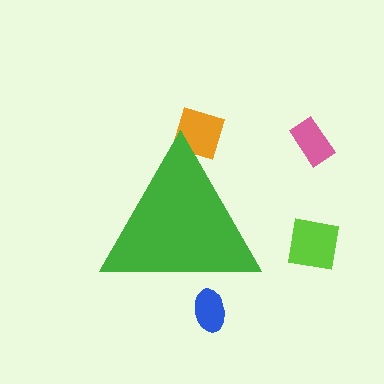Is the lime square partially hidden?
No, the lime square is fully visible.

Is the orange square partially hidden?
Yes, the orange square is partially hidden behind the green triangle.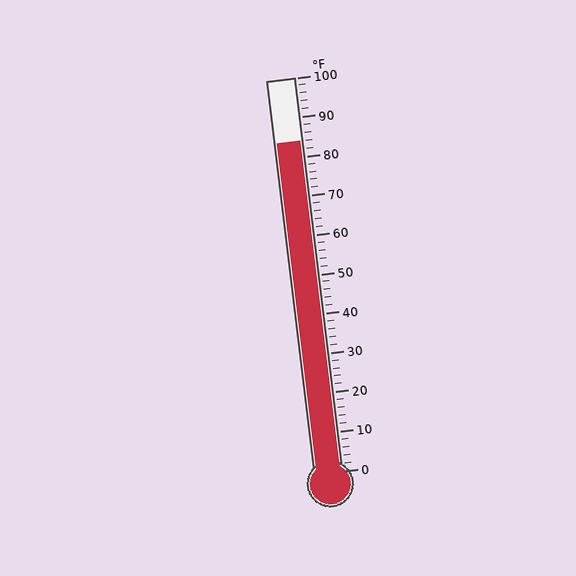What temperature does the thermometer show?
The thermometer shows approximately 84°F.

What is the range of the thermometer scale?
The thermometer scale ranges from 0°F to 100°F.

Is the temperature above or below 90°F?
The temperature is below 90°F.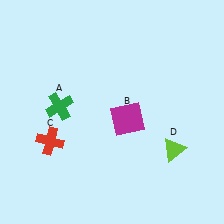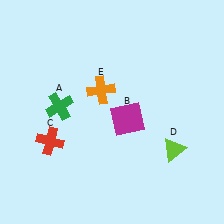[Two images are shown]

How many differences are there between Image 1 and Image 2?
There is 1 difference between the two images.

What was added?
An orange cross (E) was added in Image 2.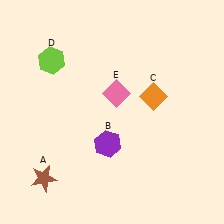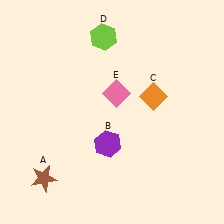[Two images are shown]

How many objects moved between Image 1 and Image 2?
1 object moved between the two images.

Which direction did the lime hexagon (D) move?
The lime hexagon (D) moved right.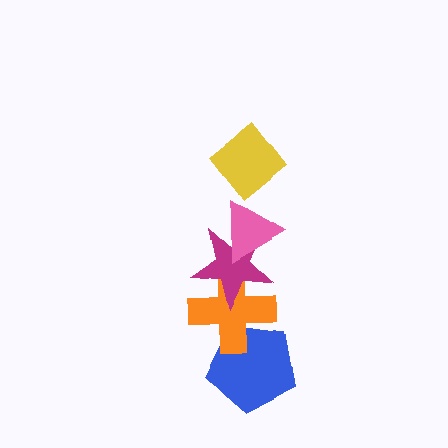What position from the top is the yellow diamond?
The yellow diamond is 1st from the top.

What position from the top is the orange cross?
The orange cross is 4th from the top.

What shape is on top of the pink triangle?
The yellow diamond is on top of the pink triangle.